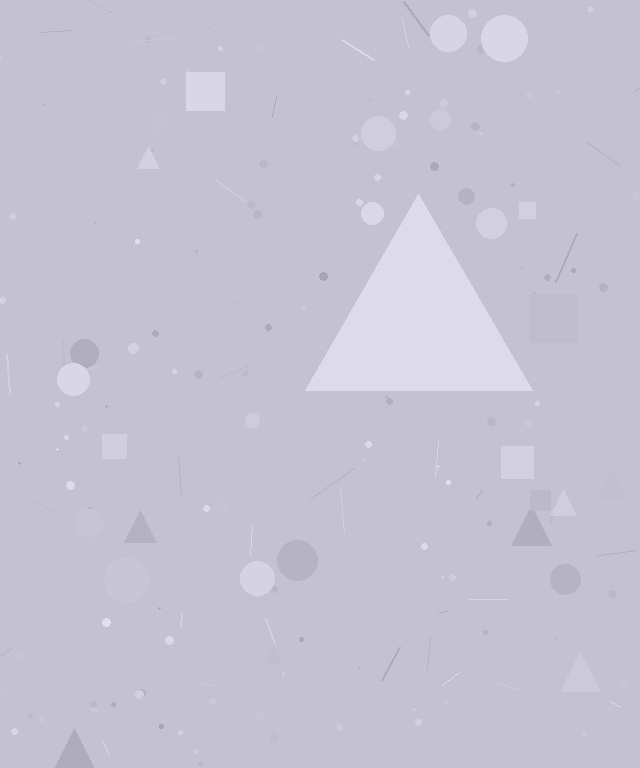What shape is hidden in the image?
A triangle is hidden in the image.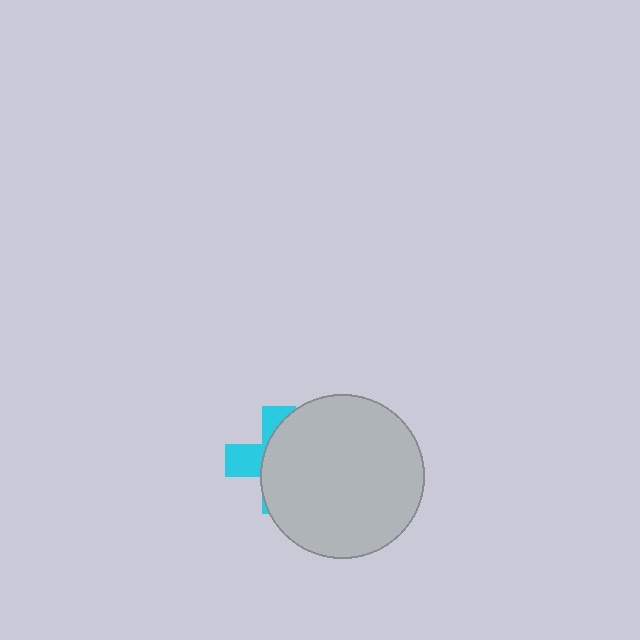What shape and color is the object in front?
The object in front is a light gray circle.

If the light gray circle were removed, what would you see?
You would see the complete cyan cross.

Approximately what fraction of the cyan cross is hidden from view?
Roughly 68% of the cyan cross is hidden behind the light gray circle.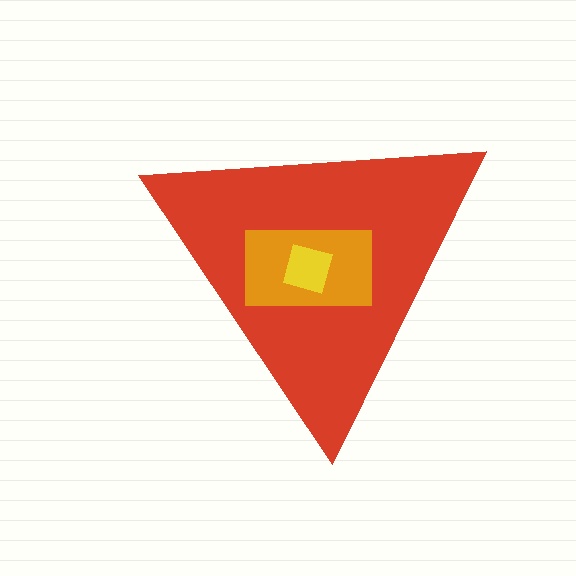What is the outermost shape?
The red triangle.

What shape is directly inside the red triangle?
The orange rectangle.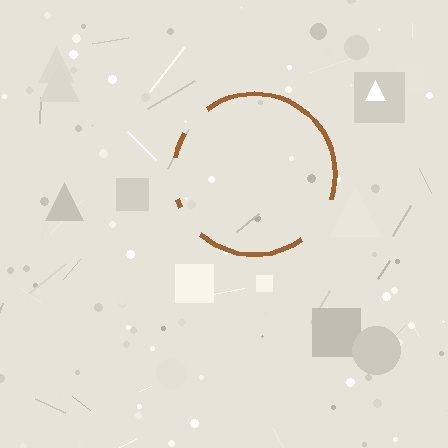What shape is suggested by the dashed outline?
The dashed outline suggests a circle.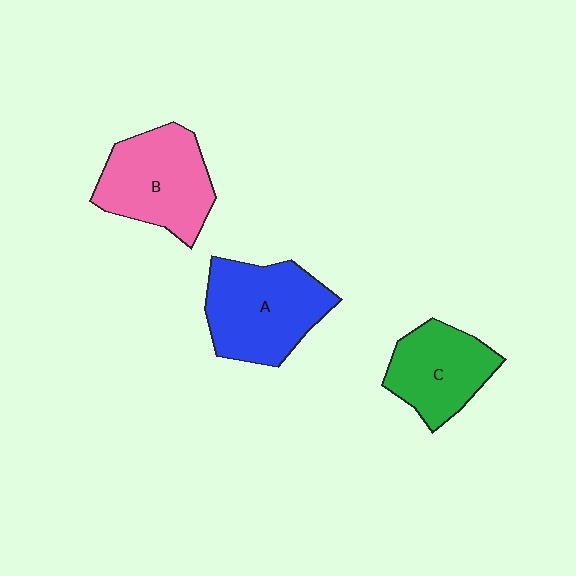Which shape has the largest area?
Shape A (blue).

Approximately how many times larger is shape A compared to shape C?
Approximately 1.3 times.